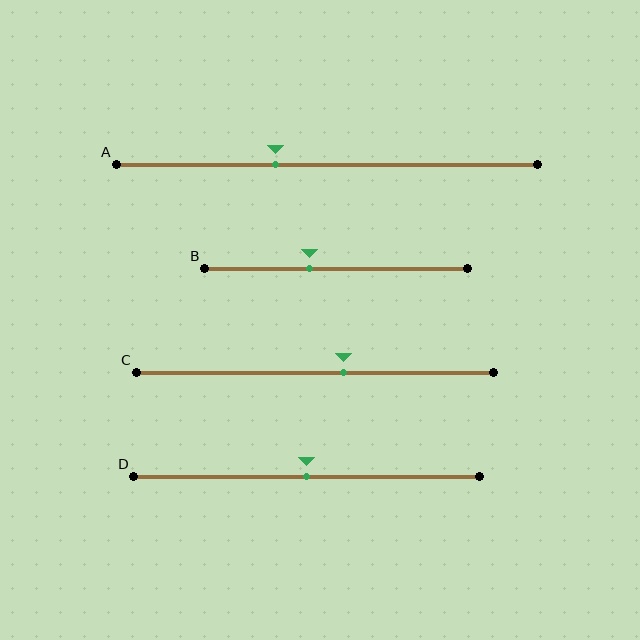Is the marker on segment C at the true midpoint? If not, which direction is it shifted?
No, the marker on segment C is shifted to the right by about 8% of the segment length.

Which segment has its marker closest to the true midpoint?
Segment D has its marker closest to the true midpoint.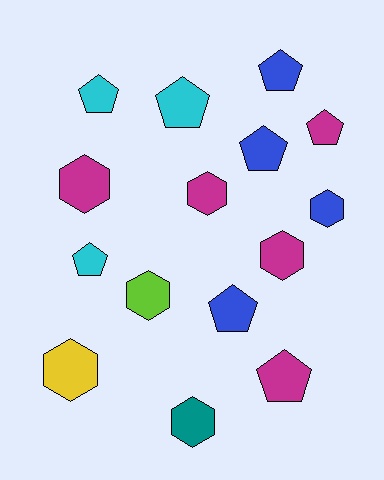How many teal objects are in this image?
There is 1 teal object.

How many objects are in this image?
There are 15 objects.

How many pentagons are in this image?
There are 8 pentagons.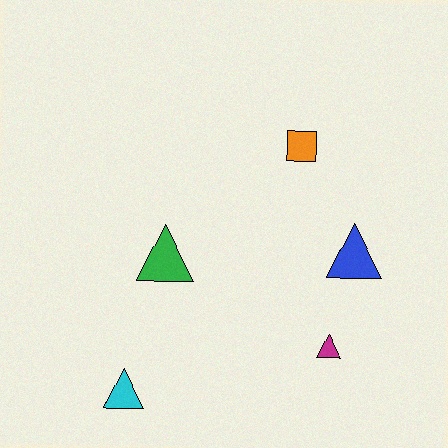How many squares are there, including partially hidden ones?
There is 1 square.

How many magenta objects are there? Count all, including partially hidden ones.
There is 1 magenta object.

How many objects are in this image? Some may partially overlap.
There are 5 objects.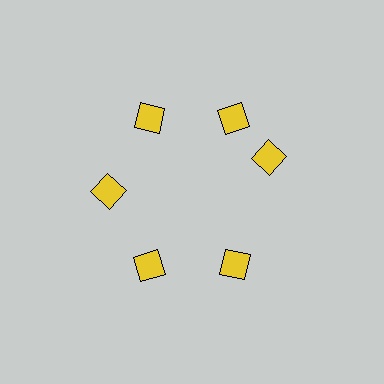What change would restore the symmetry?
The symmetry would be restored by rotating it back into even spacing with its neighbors so that all 6 diamonds sit at equal angles and equal distance from the center.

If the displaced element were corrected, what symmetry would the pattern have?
It would have 6-fold rotational symmetry — the pattern would map onto itself every 60 degrees.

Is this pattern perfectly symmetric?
No. The 6 yellow diamonds are arranged in a ring, but one element near the 3 o'clock position is rotated out of alignment along the ring, breaking the 6-fold rotational symmetry.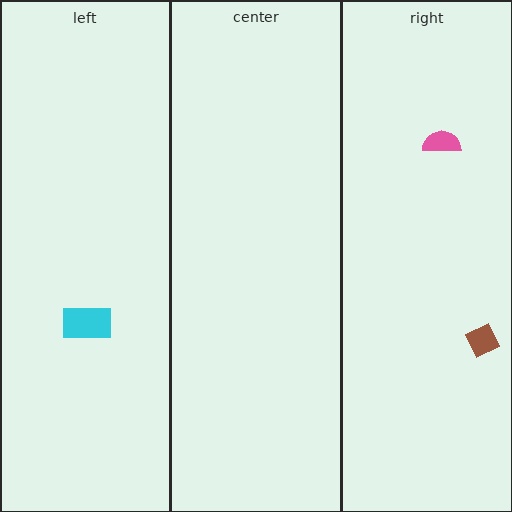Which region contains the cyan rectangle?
The left region.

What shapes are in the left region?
The cyan rectangle.